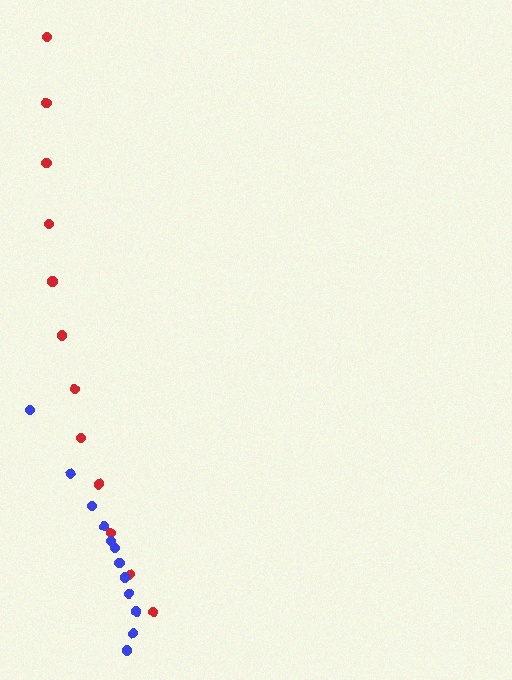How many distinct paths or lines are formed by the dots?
There are 2 distinct paths.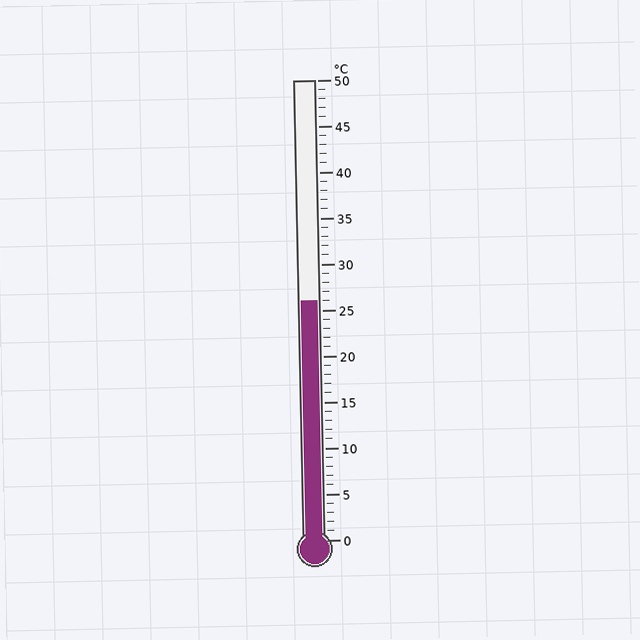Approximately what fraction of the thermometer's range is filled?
The thermometer is filled to approximately 50% of its range.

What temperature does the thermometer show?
The thermometer shows approximately 26°C.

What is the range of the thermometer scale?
The thermometer scale ranges from 0°C to 50°C.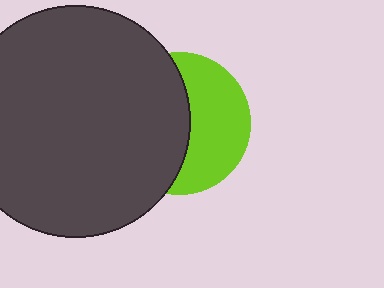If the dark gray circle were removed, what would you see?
You would see the complete lime circle.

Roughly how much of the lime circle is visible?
About half of it is visible (roughly 47%).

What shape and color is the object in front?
The object in front is a dark gray circle.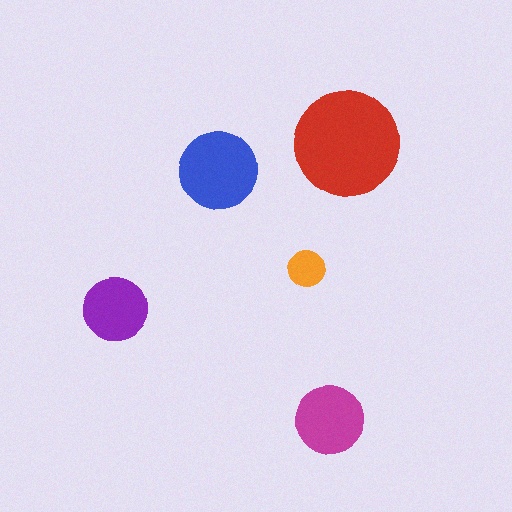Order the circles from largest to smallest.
the red one, the blue one, the magenta one, the purple one, the orange one.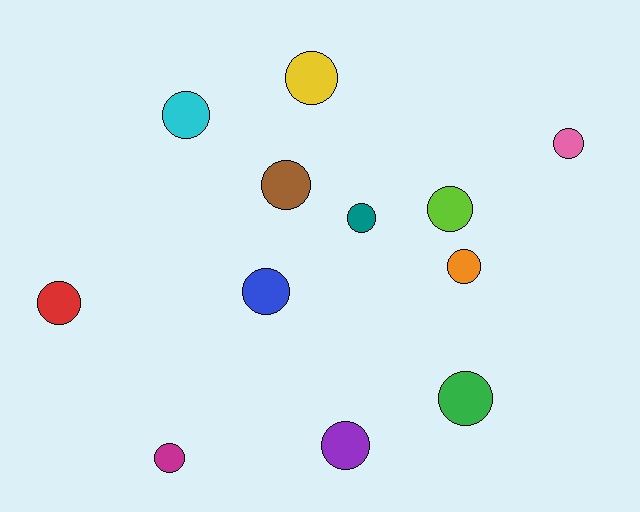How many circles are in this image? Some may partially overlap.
There are 12 circles.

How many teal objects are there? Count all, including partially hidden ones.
There is 1 teal object.